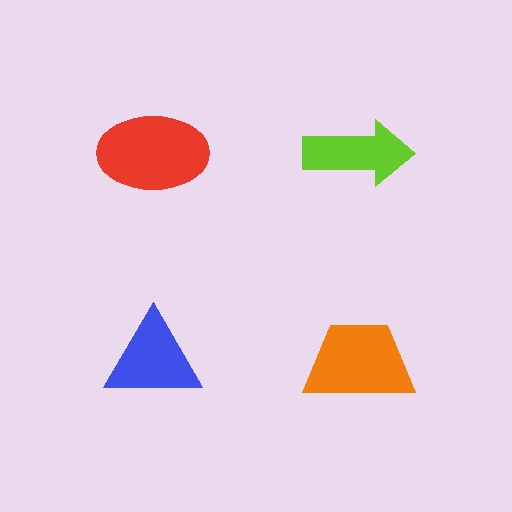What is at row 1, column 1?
A red ellipse.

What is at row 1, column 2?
A lime arrow.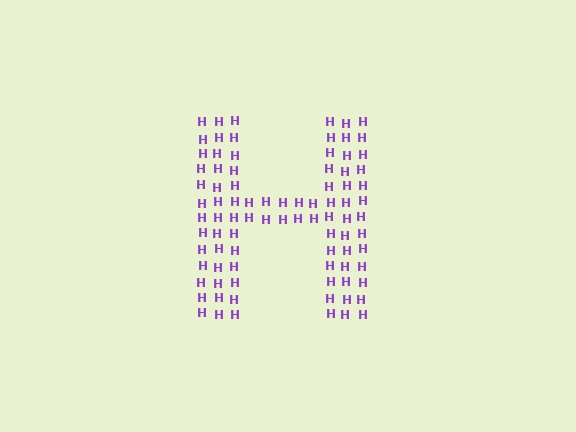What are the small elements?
The small elements are letter H's.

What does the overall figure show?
The overall figure shows the letter H.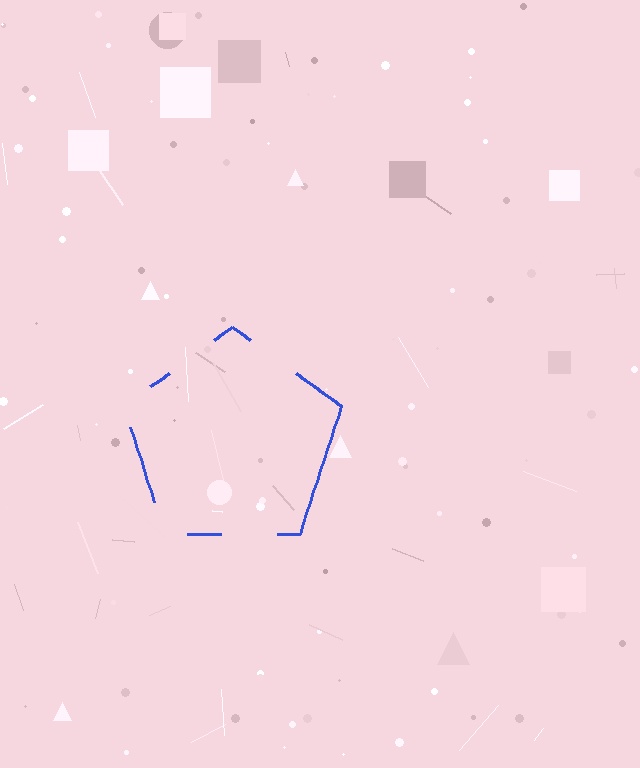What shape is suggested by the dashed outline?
The dashed outline suggests a pentagon.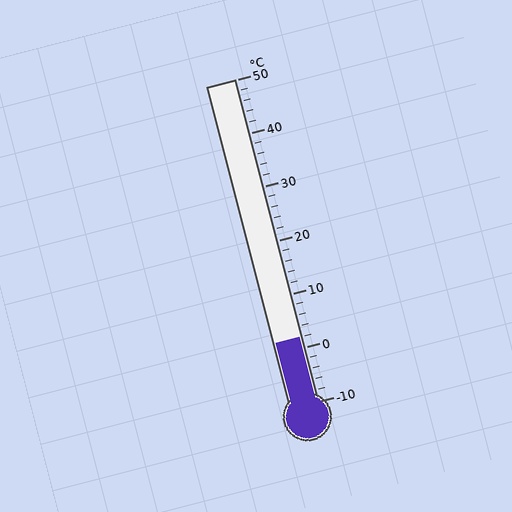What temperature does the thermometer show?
The thermometer shows approximately 2°C.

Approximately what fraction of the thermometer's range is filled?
The thermometer is filled to approximately 20% of its range.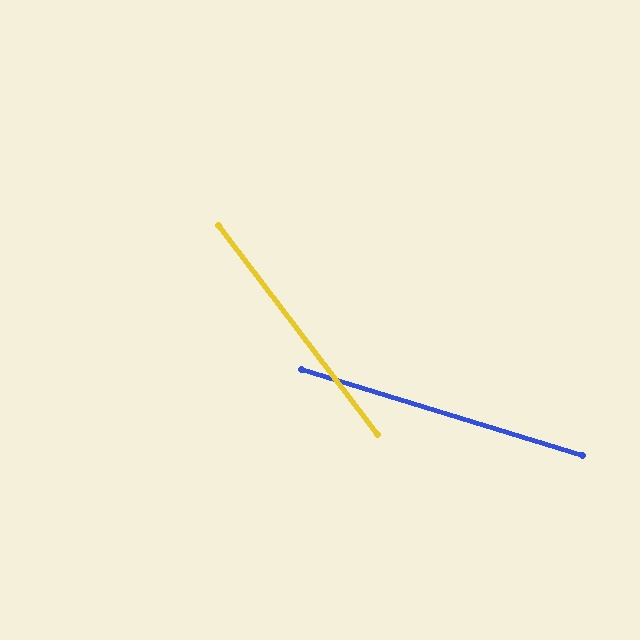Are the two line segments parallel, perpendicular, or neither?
Neither parallel nor perpendicular — they differ by about 35°.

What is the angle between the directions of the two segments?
Approximately 35 degrees.